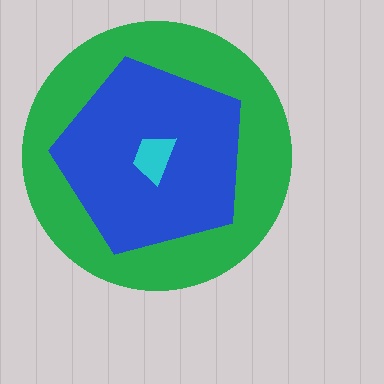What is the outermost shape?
The green circle.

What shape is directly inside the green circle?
The blue pentagon.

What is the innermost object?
The cyan trapezoid.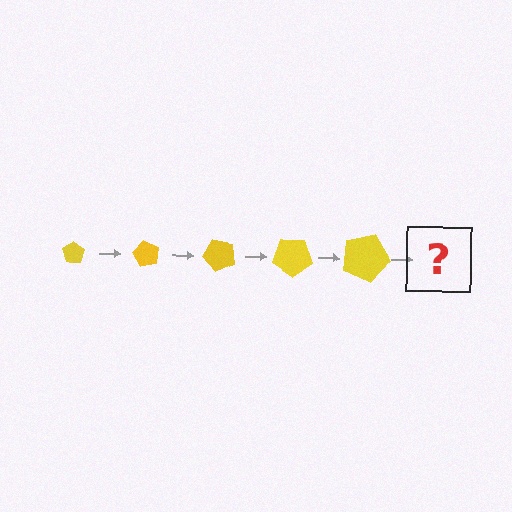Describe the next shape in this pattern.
It should be a pentagon, larger than the previous one and rotated 300 degrees from the start.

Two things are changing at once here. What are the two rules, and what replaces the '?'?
The two rules are that the pentagon grows larger each step and it rotates 60 degrees each step. The '?' should be a pentagon, larger than the previous one and rotated 300 degrees from the start.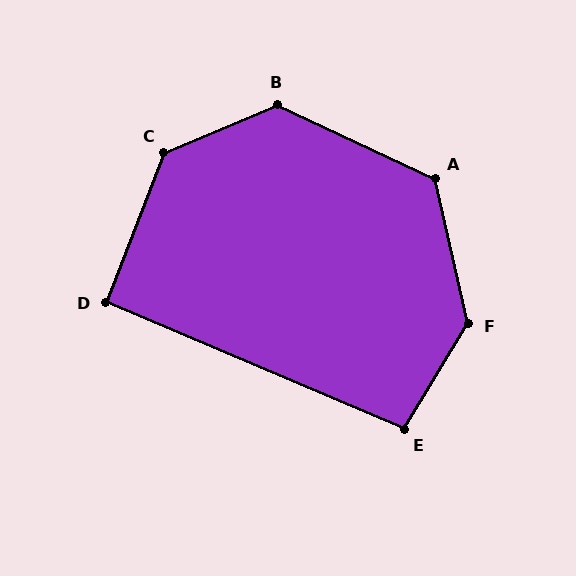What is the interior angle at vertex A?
Approximately 128 degrees (obtuse).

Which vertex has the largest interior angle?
F, at approximately 136 degrees.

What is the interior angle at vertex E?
Approximately 98 degrees (obtuse).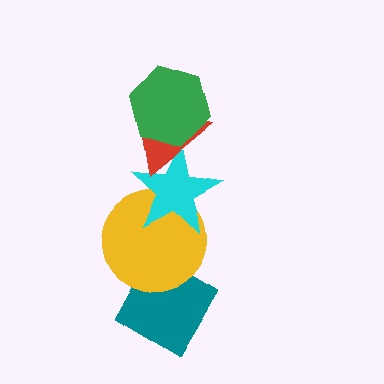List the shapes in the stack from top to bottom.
From top to bottom: the green hexagon, the red triangle, the cyan star, the yellow circle, the teal diamond.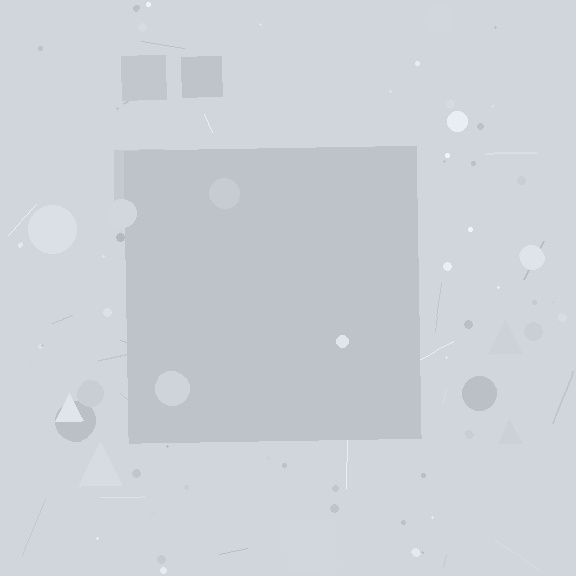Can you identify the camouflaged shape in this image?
The camouflaged shape is a square.